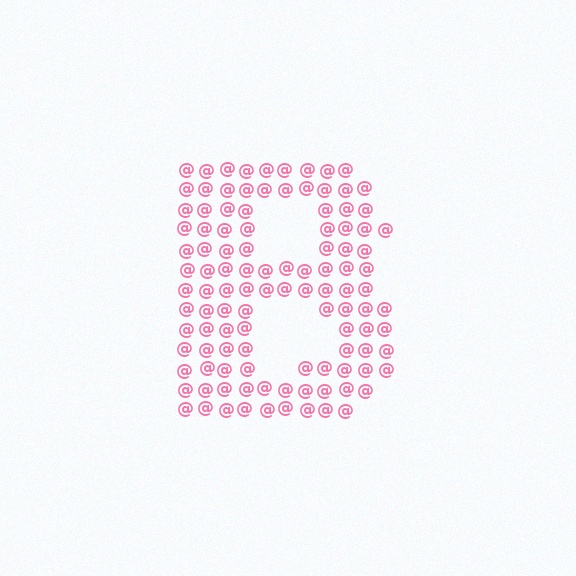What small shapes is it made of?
It is made of small at signs.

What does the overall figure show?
The overall figure shows the letter B.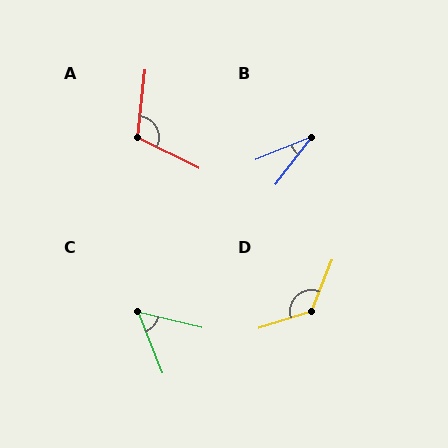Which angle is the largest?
D, at approximately 129 degrees.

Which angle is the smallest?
B, at approximately 31 degrees.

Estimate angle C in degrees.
Approximately 55 degrees.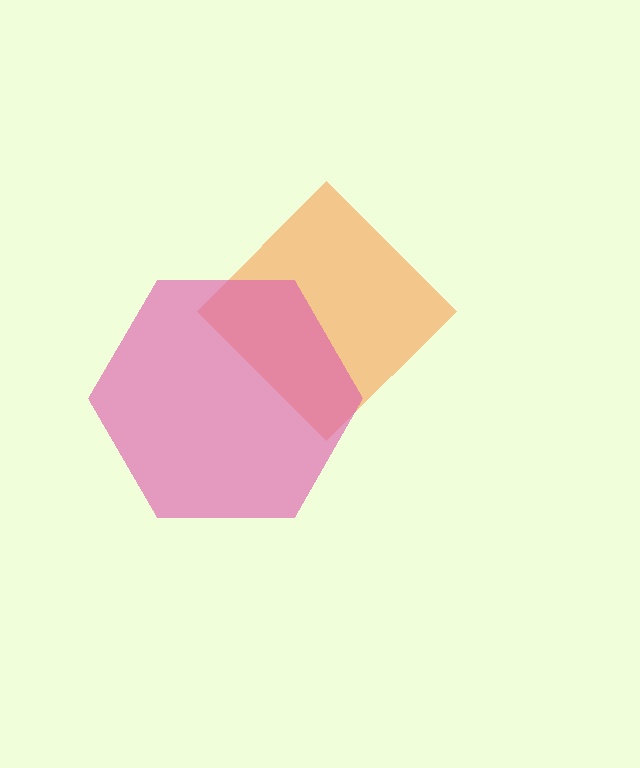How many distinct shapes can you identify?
There are 2 distinct shapes: an orange diamond, a pink hexagon.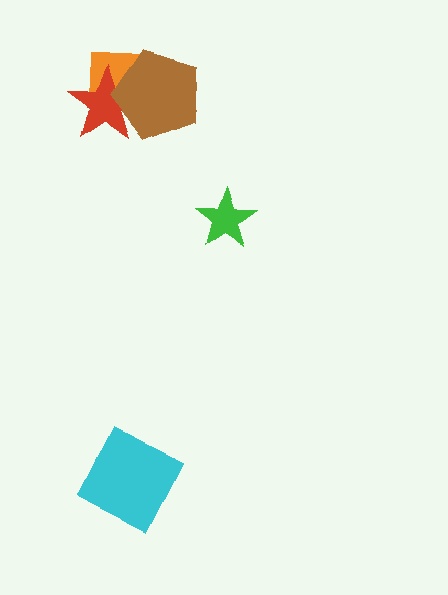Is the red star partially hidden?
Yes, it is partially covered by another shape.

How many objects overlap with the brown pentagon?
2 objects overlap with the brown pentagon.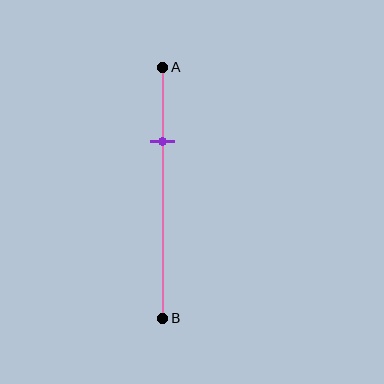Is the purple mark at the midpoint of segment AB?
No, the mark is at about 30% from A, not at the 50% midpoint.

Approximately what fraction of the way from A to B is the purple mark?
The purple mark is approximately 30% of the way from A to B.